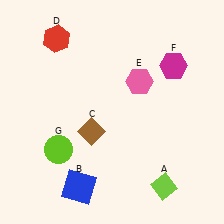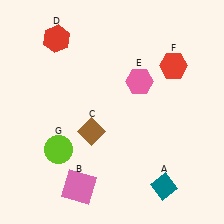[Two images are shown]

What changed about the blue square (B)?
In Image 1, B is blue. In Image 2, it changed to pink.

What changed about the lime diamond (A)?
In Image 1, A is lime. In Image 2, it changed to teal.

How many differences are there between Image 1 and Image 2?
There are 3 differences between the two images.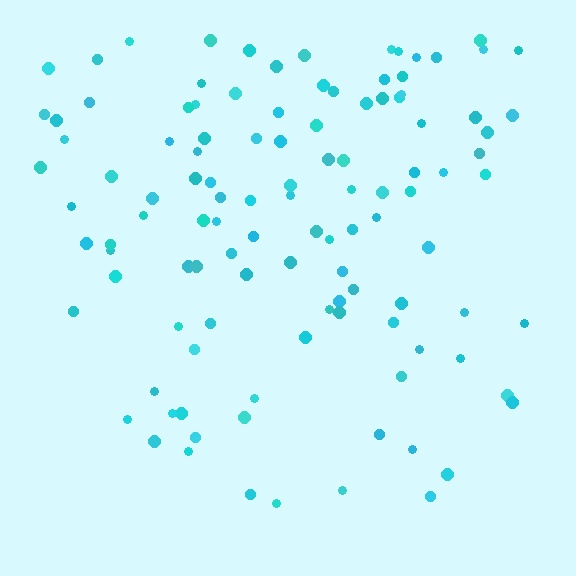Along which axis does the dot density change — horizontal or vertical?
Vertical.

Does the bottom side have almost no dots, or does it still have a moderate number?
Still a moderate number, just noticeably fewer than the top.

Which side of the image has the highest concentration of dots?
The top.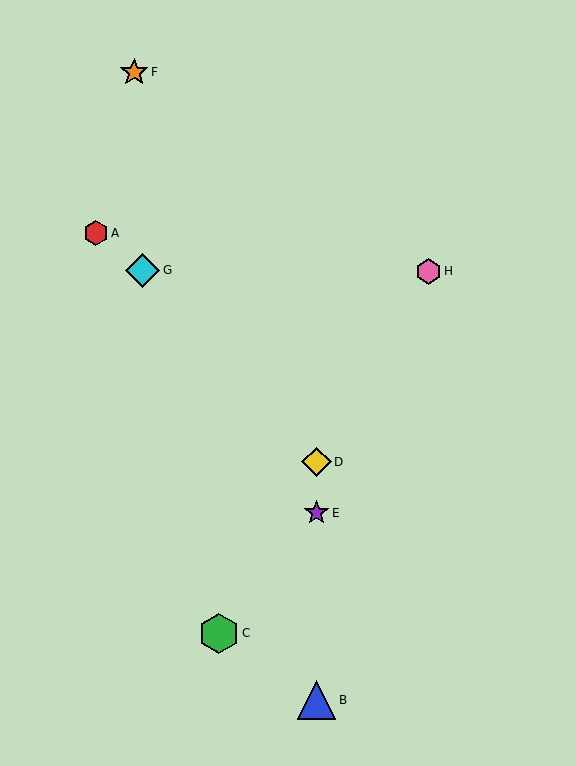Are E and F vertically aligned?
No, E is at x≈316 and F is at x≈134.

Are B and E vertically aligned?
Yes, both are at x≈316.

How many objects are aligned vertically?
3 objects (B, D, E) are aligned vertically.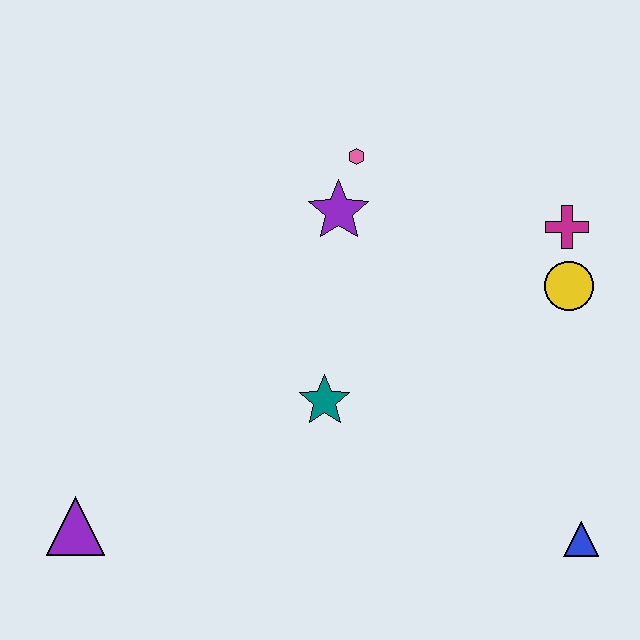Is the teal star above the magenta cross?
No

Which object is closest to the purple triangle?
The teal star is closest to the purple triangle.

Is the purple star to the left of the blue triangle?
Yes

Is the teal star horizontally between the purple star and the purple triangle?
Yes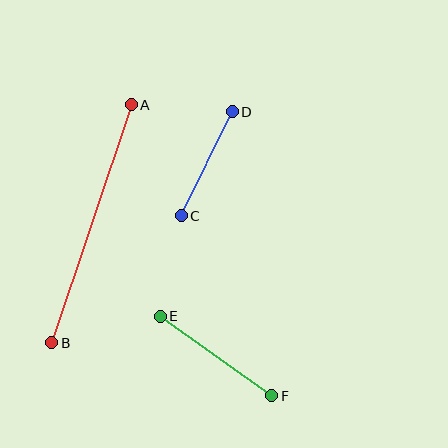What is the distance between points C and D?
The distance is approximately 116 pixels.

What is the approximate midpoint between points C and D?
The midpoint is at approximately (207, 164) pixels.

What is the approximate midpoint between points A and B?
The midpoint is at approximately (91, 224) pixels.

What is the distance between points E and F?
The distance is approximately 136 pixels.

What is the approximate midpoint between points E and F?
The midpoint is at approximately (216, 356) pixels.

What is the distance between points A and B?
The distance is approximately 251 pixels.